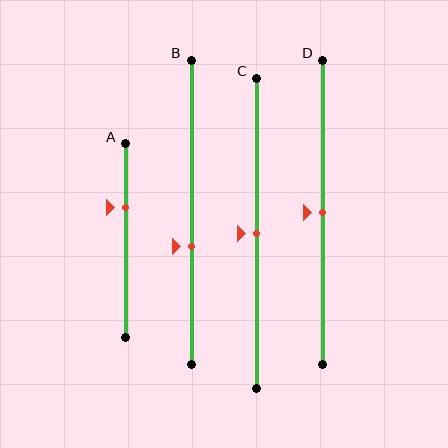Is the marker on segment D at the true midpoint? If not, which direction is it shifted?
Yes, the marker on segment D is at the true midpoint.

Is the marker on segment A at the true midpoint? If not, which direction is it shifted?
No, the marker on segment A is shifted upward by about 17% of the segment length.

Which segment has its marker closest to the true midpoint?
Segment C has its marker closest to the true midpoint.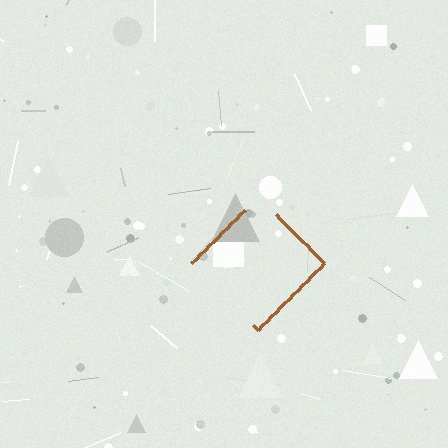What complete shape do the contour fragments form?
The contour fragments form a diamond.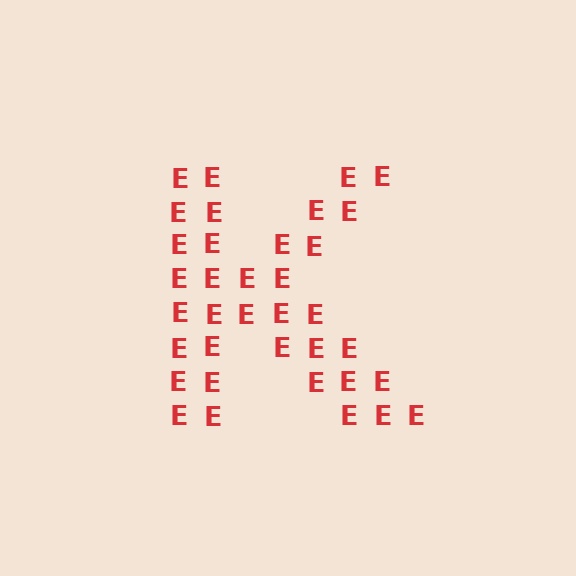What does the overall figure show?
The overall figure shows the letter K.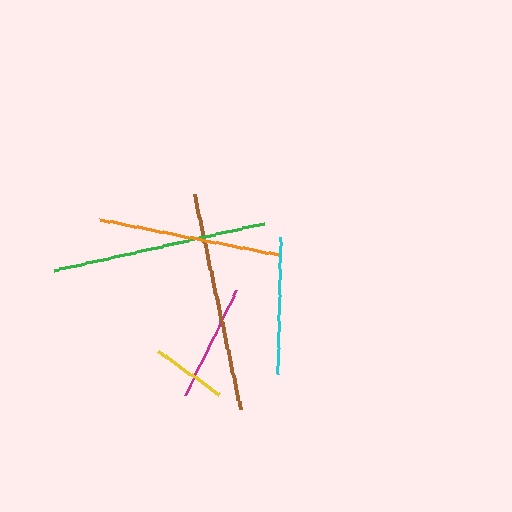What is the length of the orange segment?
The orange segment is approximately 182 pixels long.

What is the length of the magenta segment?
The magenta segment is approximately 117 pixels long.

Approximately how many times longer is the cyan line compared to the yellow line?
The cyan line is approximately 1.8 times the length of the yellow line.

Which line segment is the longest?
The brown line is the longest at approximately 219 pixels.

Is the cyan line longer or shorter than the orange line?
The orange line is longer than the cyan line.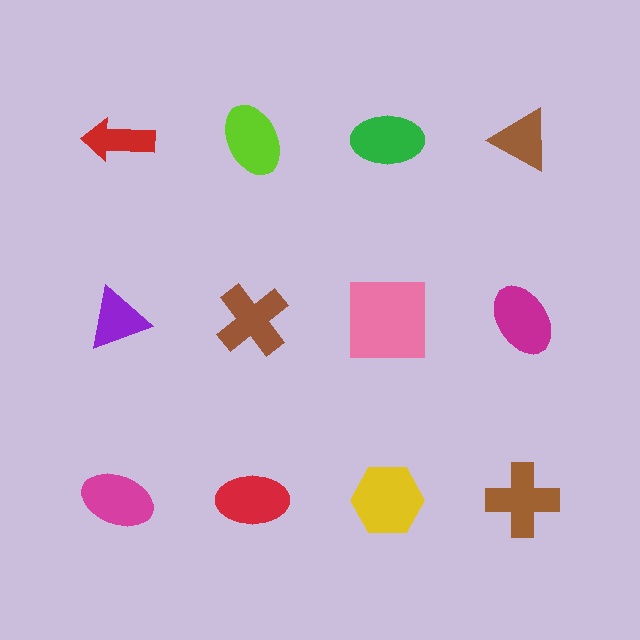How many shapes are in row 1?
4 shapes.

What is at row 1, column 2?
A lime ellipse.